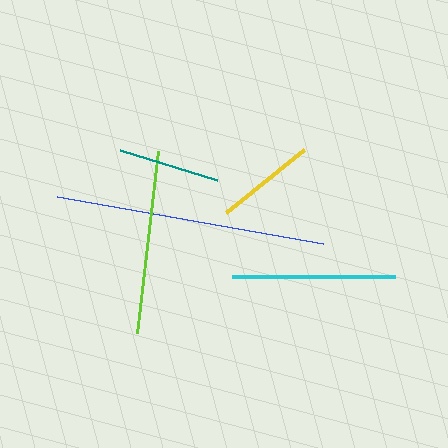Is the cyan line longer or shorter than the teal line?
The cyan line is longer than the teal line.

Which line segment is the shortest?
The yellow line is the shortest at approximately 100 pixels.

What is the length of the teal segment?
The teal segment is approximately 102 pixels long.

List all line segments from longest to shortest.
From longest to shortest: blue, lime, cyan, teal, yellow.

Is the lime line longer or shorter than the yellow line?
The lime line is longer than the yellow line.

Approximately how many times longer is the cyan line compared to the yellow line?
The cyan line is approximately 1.6 times the length of the yellow line.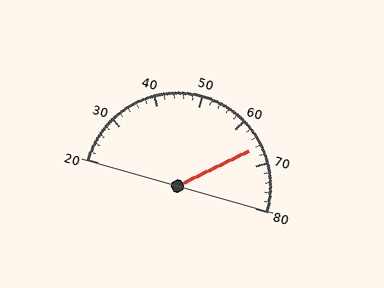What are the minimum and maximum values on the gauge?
The gauge ranges from 20 to 80.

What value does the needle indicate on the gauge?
The needle indicates approximately 66.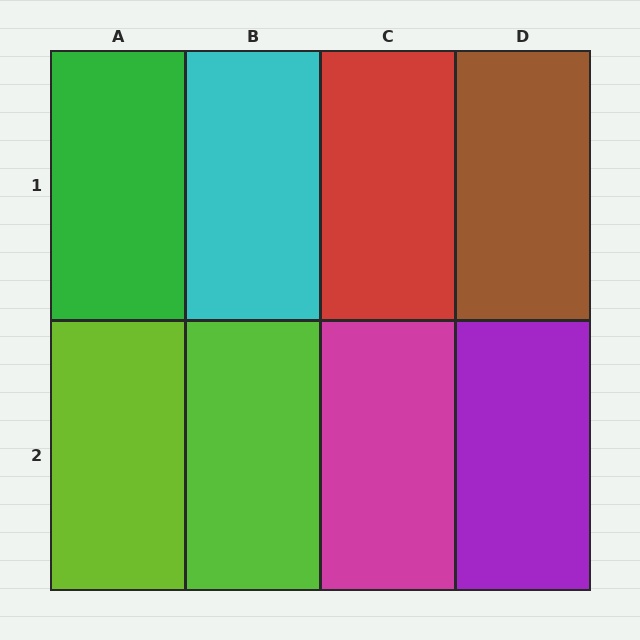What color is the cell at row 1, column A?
Green.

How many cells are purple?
1 cell is purple.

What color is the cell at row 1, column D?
Brown.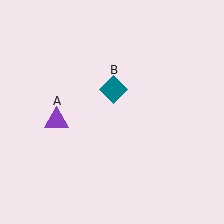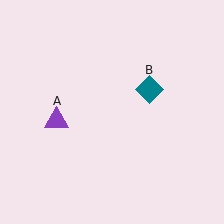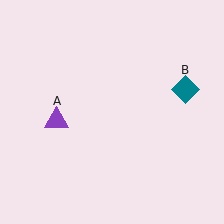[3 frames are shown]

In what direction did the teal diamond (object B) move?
The teal diamond (object B) moved right.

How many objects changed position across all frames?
1 object changed position: teal diamond (object B).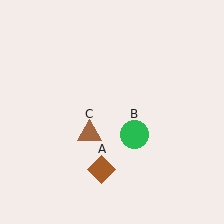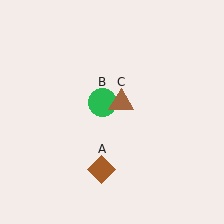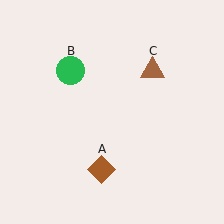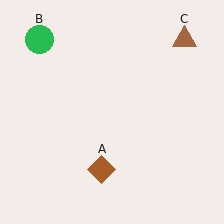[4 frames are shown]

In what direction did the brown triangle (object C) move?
The brown triangle (object C) moved up and to the right.